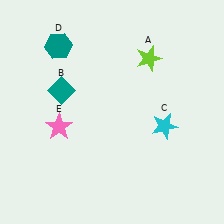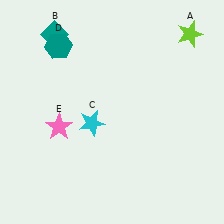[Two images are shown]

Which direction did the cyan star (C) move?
The cyan star (C) moved left.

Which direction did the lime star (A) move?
The lime star (A) moved right.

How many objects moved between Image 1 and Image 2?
3 objects moved between the two images.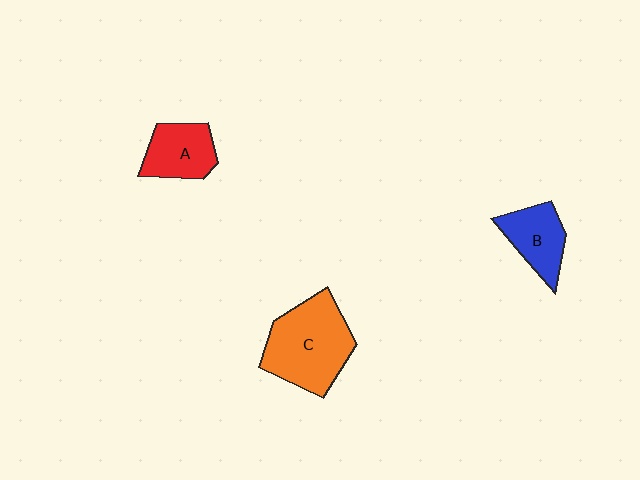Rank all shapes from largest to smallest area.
From largest to smallest: C (orange), A (red), B (blue).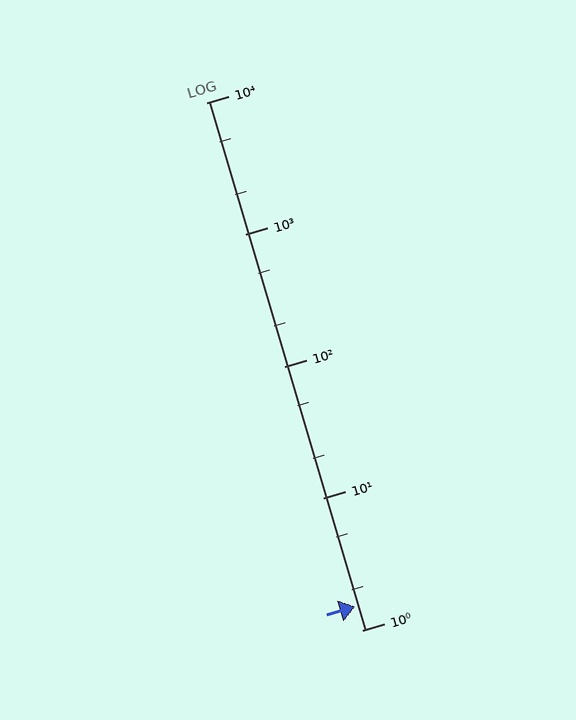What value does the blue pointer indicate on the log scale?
The pointer indicates approximately 1.5.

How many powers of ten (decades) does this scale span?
The scale spans 4 decades, from 1 to 10000.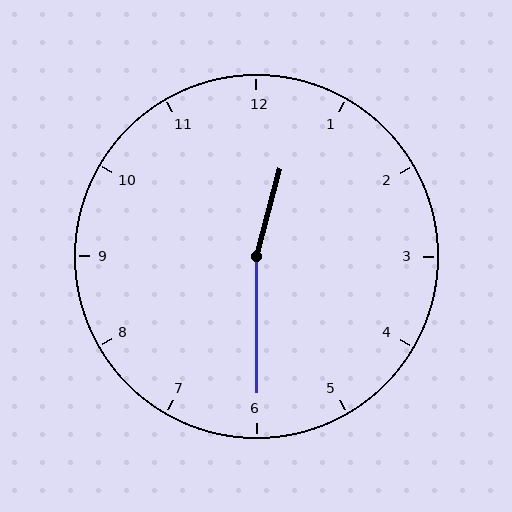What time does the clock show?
12:30.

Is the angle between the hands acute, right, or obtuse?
It is obtuse.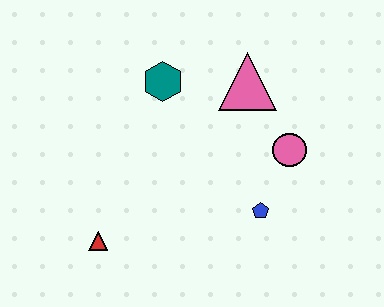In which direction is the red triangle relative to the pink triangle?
The red triangle is below the pink triangle.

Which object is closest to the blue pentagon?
The pink circle is closest to the blue pentagon.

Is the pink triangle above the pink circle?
Yes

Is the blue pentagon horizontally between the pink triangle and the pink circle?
Yes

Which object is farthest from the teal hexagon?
The red triangle is farthest from the teal hexagon.